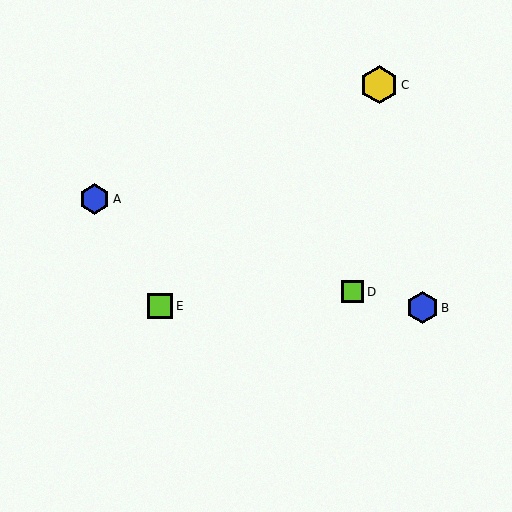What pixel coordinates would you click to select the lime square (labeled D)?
Click at (353, 292) to select the lime square D.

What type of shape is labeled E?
Shape E is a lime square.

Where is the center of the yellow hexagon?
The center of the yellow hexagon is at (379, 85).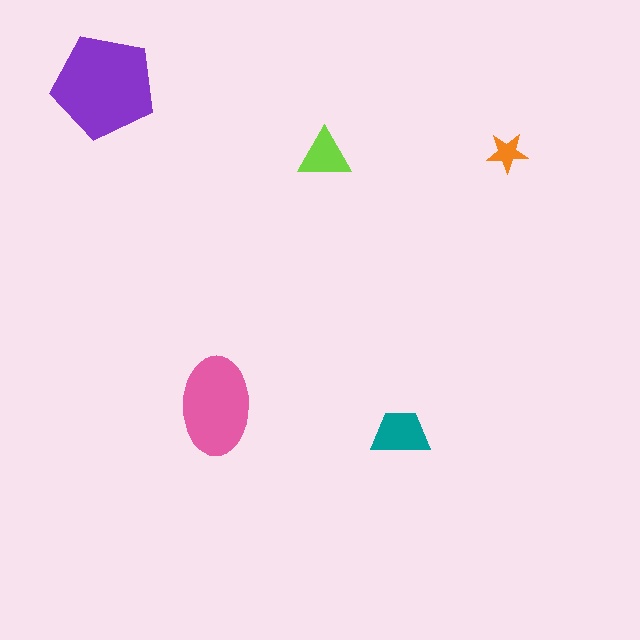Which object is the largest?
The purple pentagon.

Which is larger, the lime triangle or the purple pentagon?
The purple pentagon.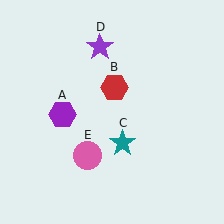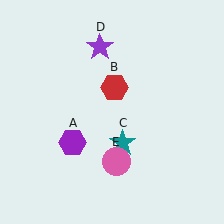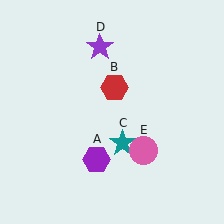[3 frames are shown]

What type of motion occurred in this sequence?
The purple hexagon (object A), pink circle (object E) rotated counterclockwise around the center of the scene.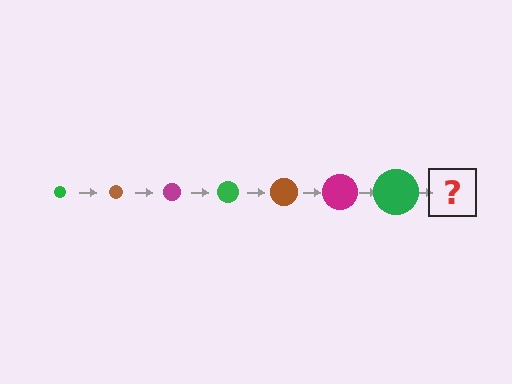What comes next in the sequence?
The next element should be a brown circle, larger than the previous one.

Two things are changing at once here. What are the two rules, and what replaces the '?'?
The two rules are that the circle grows larger each step and the color cycles through green, brown, and magenta. The '?' should be a brown circle, larger than the previous one.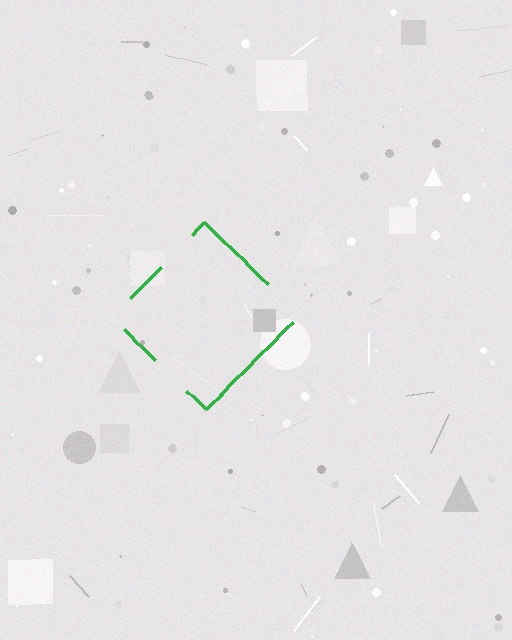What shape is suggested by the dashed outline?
The dashed outline suggests a diamond.